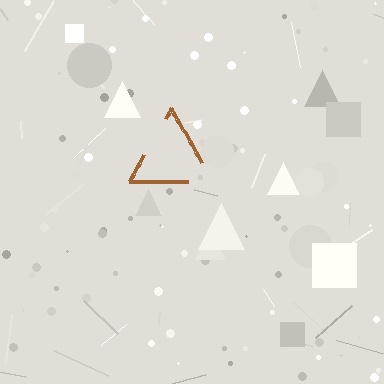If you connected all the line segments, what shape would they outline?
They would outline a triangle.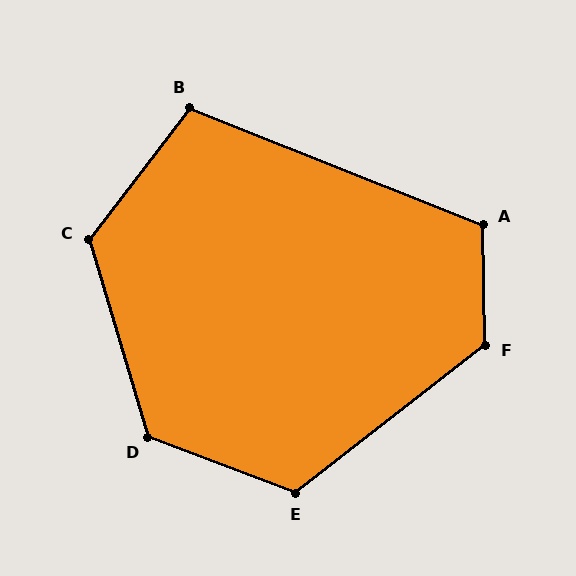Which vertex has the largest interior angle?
D, at approximately 127 degrees.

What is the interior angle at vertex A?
Approximately 113 degrees (obtuse).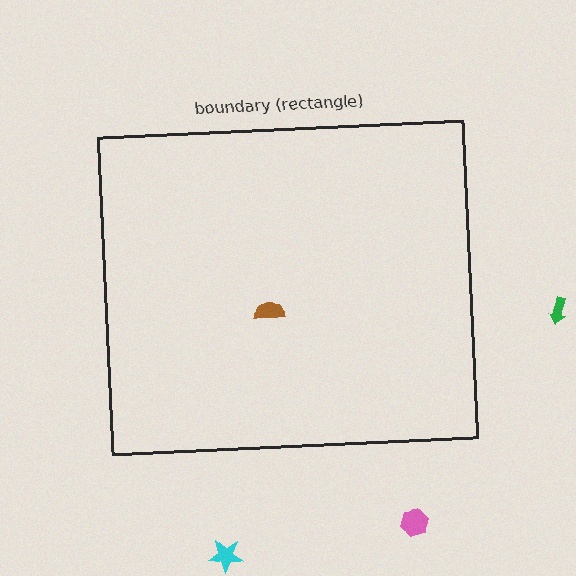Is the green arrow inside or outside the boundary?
Outside.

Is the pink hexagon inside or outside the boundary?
Outside.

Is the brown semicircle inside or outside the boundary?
Inside.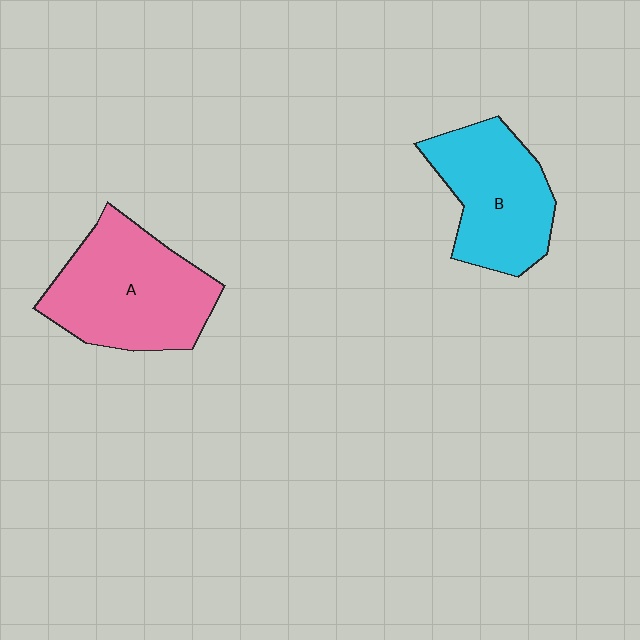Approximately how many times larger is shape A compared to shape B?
Approximately 1.2 times.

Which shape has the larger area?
Shape A (pink).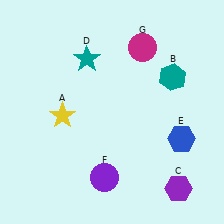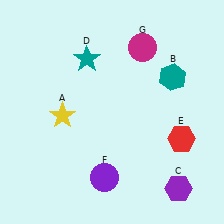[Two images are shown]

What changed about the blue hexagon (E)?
In Image 1, E is blue. In Image 2, it changed to red.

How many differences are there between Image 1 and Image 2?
There is 1 difference between the two images.